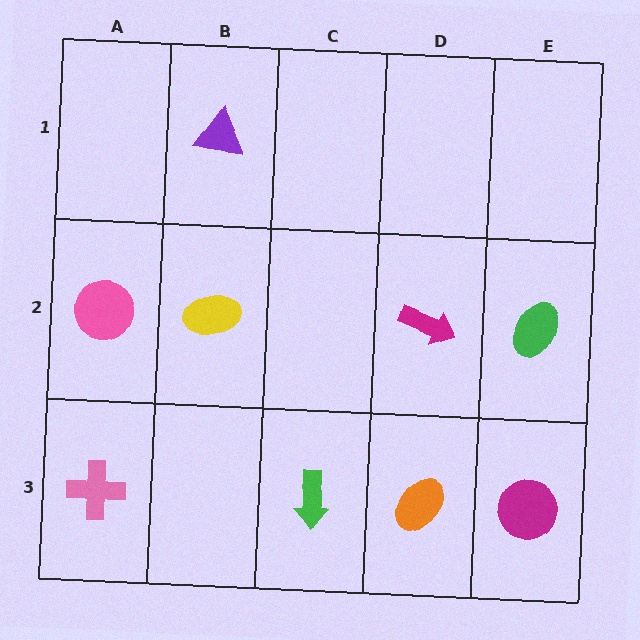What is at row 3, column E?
A magenta circle.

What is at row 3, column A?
A pink cross.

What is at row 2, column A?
A pink circle.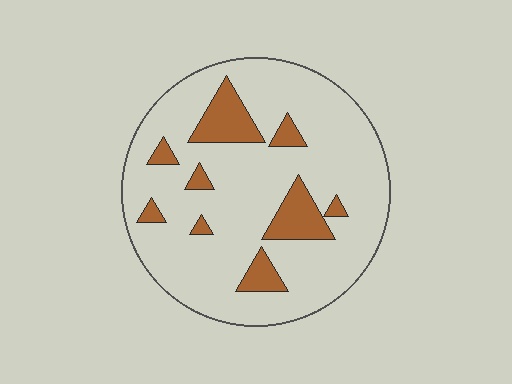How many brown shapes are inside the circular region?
9.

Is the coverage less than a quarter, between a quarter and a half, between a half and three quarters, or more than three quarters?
Less than a quarter.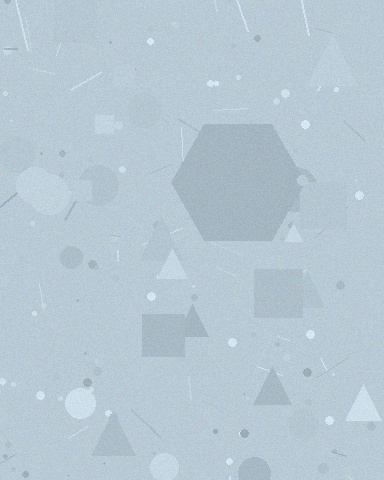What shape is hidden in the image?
A hexagon is hidden in the image.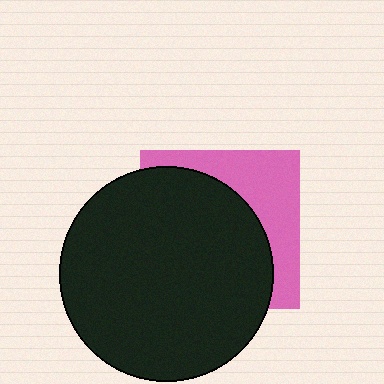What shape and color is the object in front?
The object in front is a black circle.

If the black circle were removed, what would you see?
You would see the complete pink square.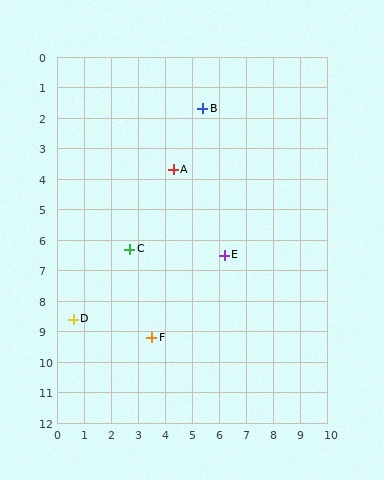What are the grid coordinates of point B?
Point B is at approximately (5.4, 1.7).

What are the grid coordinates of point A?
Point A is at approximately (4.3, 3.7).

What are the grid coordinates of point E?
Point E is at approximately (6.2, 6.5).